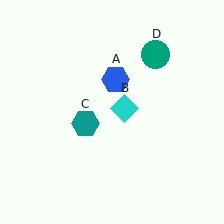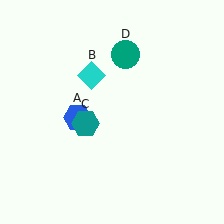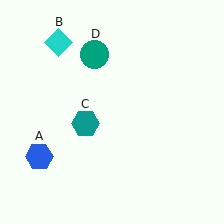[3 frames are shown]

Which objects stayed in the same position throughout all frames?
Teal hexagon (object C) remained stationary.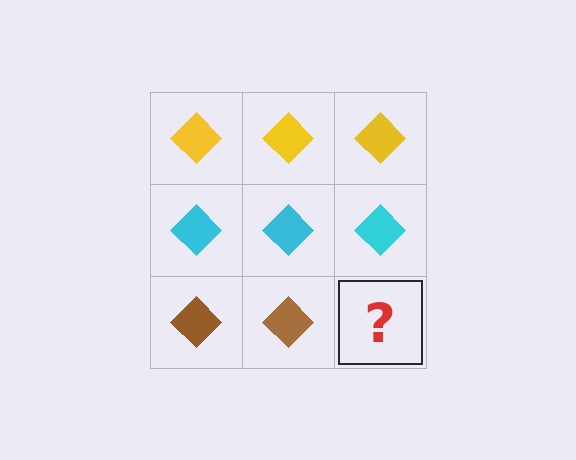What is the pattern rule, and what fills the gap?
The rule is that each row has a consistent color. The gap should be filled with a brown diamond.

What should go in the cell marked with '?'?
The missing cell should contain a brown diamond.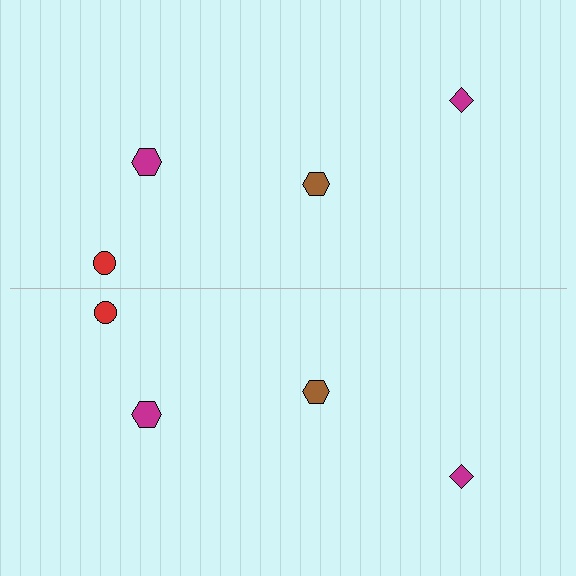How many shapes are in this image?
There are 8 shapes in this image.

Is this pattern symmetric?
Yes, this pattern has bilateral (reflection) symmetry.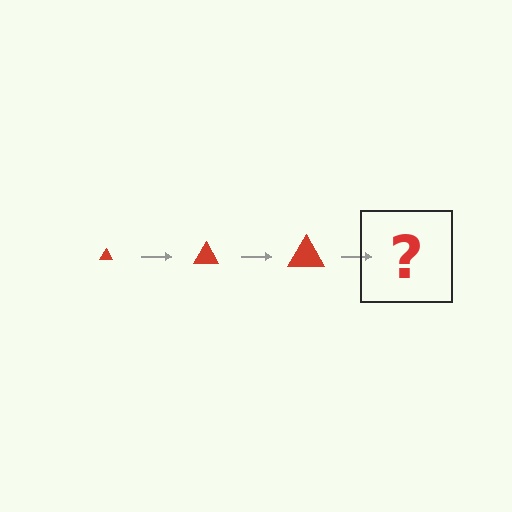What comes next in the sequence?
The next element should be a red triangle, larger than the previous one.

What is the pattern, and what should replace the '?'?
The pattern is that the triangle gets progressively larger each step. The '?' should be a red triangle, larger than the previous one.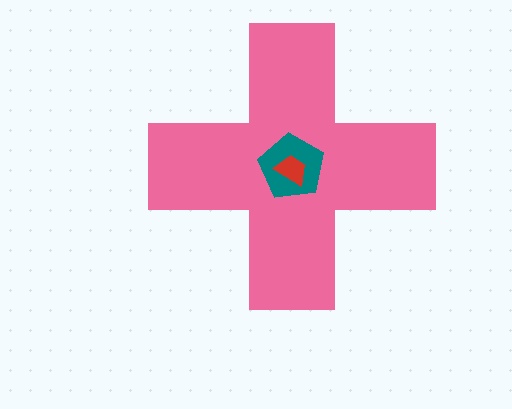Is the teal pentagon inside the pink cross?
Yes.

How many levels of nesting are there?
3.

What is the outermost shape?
The pink cross.